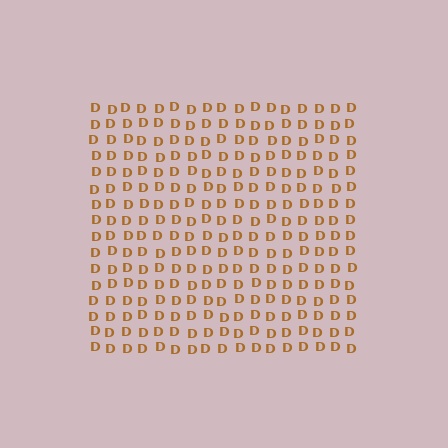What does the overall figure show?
The overall figure shows a square.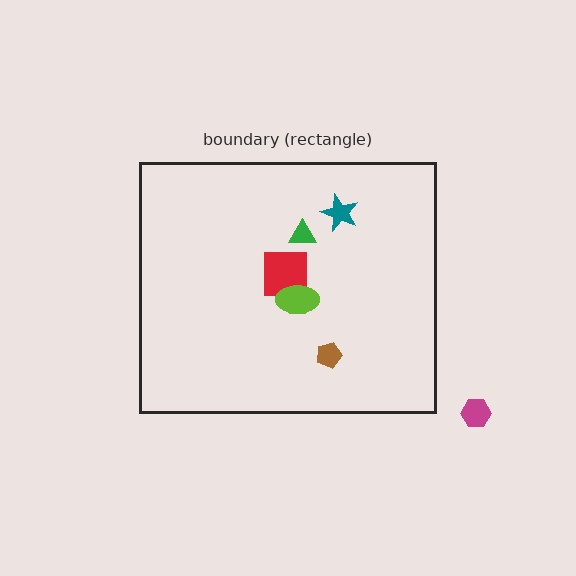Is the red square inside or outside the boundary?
Inside.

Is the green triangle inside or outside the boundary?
Inside.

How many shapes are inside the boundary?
5 inside, 1 outside.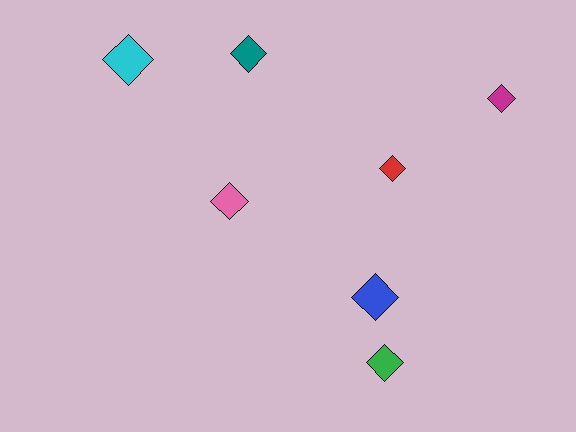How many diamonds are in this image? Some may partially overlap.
There are 7 diamonds.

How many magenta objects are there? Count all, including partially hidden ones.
There is 1 magenta object.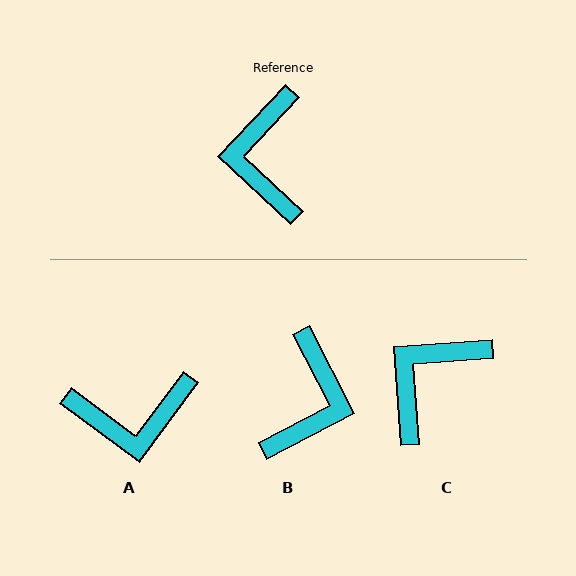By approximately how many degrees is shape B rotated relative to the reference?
Approximately 161 degrees counter-clockwise.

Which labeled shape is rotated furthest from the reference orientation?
B, about 161 degrees away.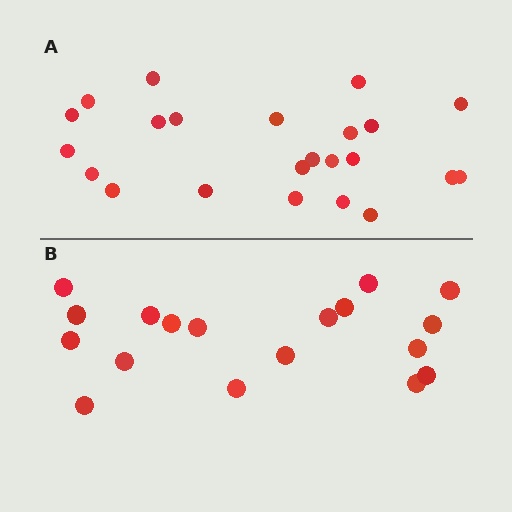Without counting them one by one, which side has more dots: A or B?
Region A (the top region) has more dots.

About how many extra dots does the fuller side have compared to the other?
Region A has about 5 more dots than region B.